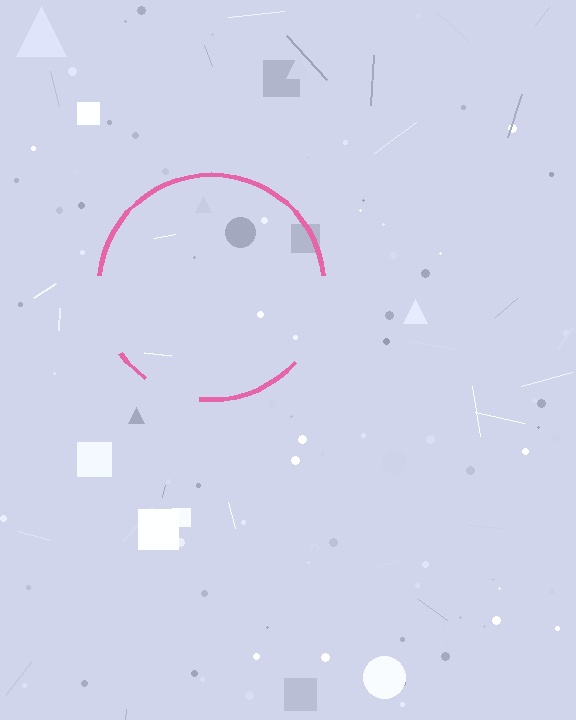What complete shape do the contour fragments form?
The contour fragments form a circle.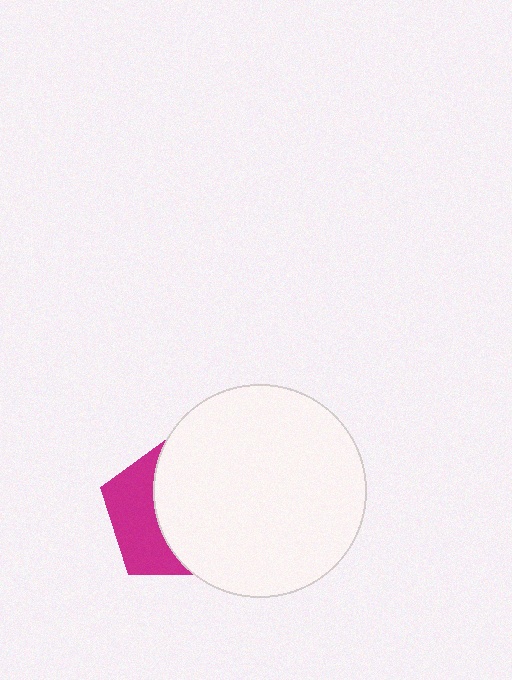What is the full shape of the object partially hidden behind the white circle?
The partially hidden object is a magenta pentagon.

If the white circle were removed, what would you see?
You would see the complete magenta pentagon.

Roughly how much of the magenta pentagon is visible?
A small part of it is visible (roughly 39%).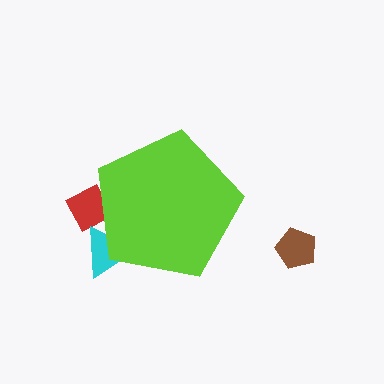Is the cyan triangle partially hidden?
Yes, the cyan triangle is partially hidden behind the lime pentagon.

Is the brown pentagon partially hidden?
No, the brown pentagon is fully visible.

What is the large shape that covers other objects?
A lime pentagon.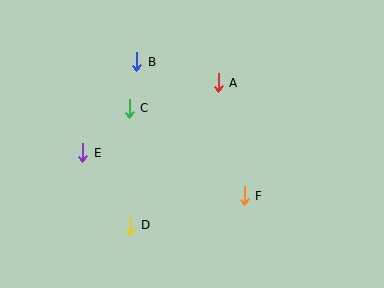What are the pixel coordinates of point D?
Point D is at (130, 225).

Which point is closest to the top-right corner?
Point A is closest to the top-right corner.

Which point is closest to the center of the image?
Point A at (218, 83) is closest to the center.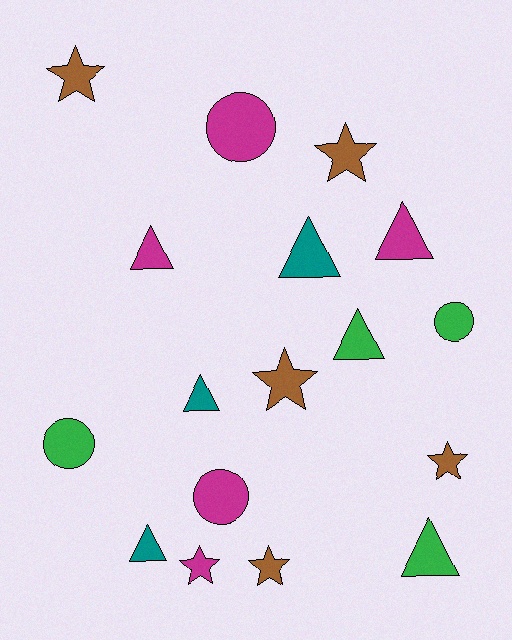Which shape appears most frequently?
Triangle, with 7 objects.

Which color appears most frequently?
Brown, with 5 objects.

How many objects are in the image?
There are 17 objects.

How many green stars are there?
There are no green stars.